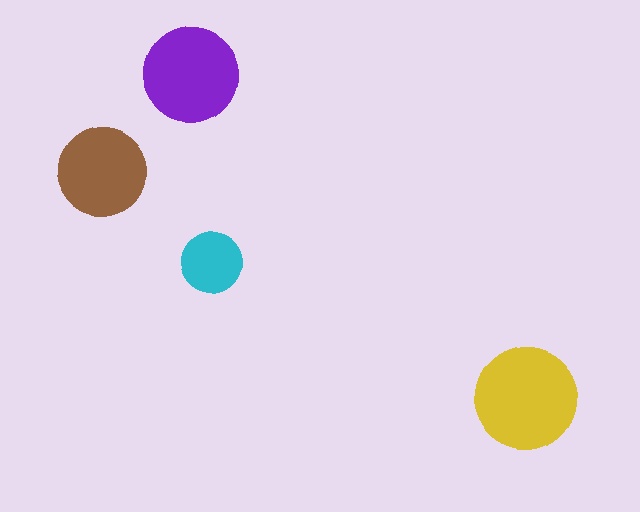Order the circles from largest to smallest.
the yellow one, the purple one, the brown one, the cyan one.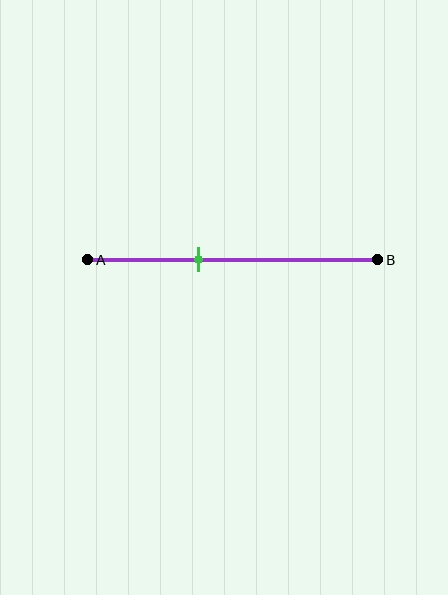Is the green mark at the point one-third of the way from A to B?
No, the mark is at about 40% from A, not at the 33% one-third point.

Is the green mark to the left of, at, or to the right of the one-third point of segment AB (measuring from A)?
The green mark is to the right of the one-third point of segment AB.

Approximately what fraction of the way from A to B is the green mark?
The green mark is approximately 40% of the way from A to B.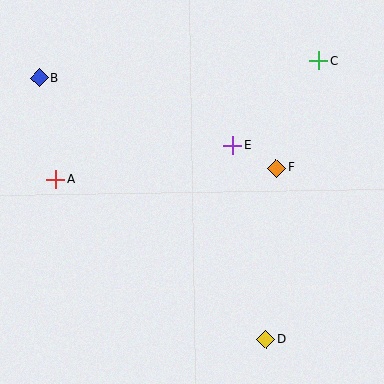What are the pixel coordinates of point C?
Point C is at (319, 61).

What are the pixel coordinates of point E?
Point E is at (233, 145).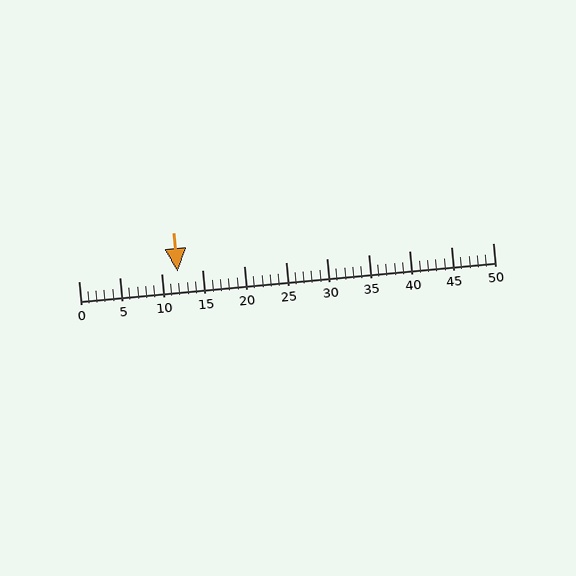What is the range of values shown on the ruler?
The ruler shows values from 0 to 50.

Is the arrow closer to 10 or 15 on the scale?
The arrow is closer to 10.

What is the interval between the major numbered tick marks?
The major tick marks are spaced 5 units apart.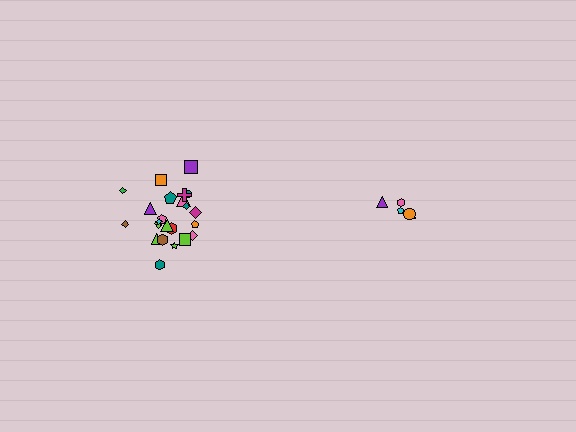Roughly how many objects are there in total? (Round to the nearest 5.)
Roughly 30 objects in total.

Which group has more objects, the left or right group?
The left group.